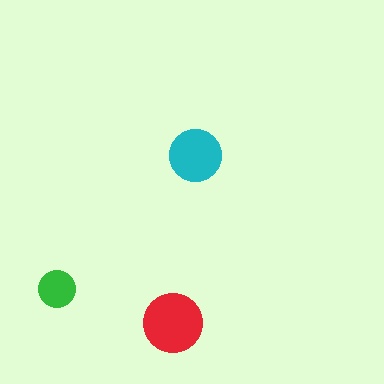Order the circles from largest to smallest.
the red one, the cyan one, the green one.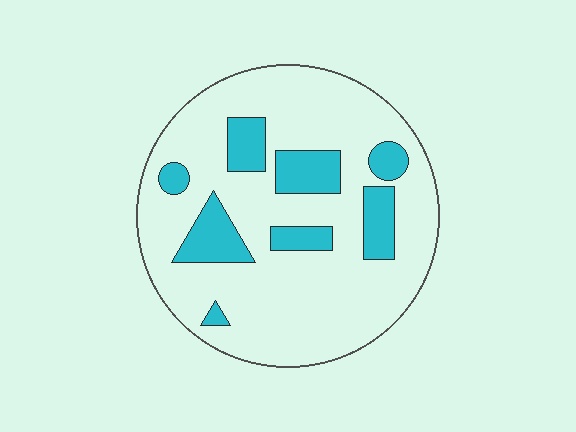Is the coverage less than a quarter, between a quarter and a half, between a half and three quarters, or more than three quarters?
Less than a quarter.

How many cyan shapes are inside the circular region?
8.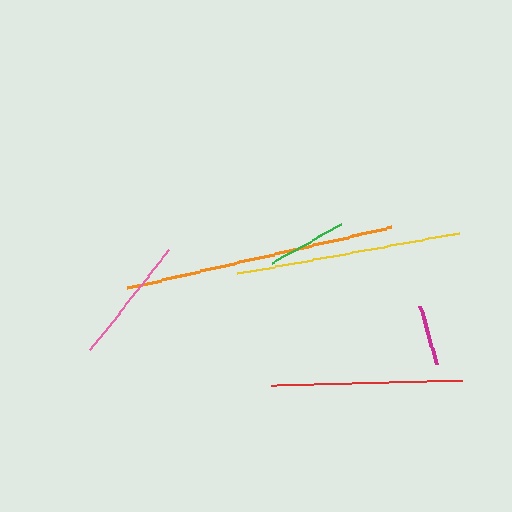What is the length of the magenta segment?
The magenta segment is approximately 61 pixels long.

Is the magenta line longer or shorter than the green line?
The green line is longer than the magenta line.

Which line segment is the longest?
The orange line is the longest at approximately 272 pixels.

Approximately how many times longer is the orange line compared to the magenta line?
The orange line is approximately 4.5 times the length of the magenta line.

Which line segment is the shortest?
The magenta line is the shortest at approximately 61 pixels.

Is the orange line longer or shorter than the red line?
The orange line is longer than the red line.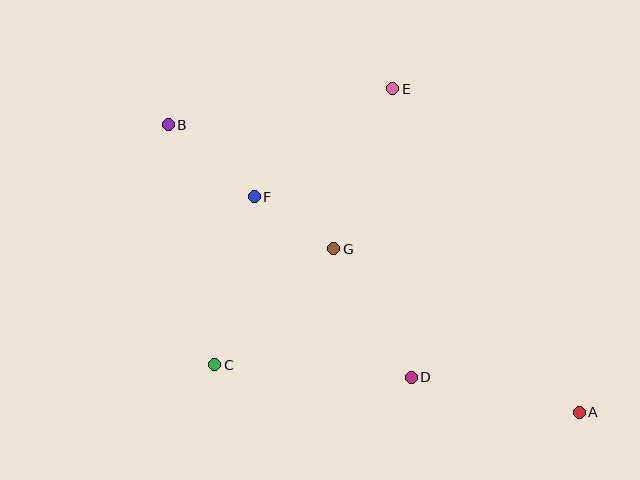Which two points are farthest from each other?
Points A and B are farthest from each other.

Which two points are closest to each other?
Points F and G are closest to each other.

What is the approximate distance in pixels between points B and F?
The distance between B and F is approximately 112 pixels.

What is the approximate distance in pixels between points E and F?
The distance between E and F is approximately 175 pixels.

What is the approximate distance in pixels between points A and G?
The distance between A and G is approximately 295 pixels.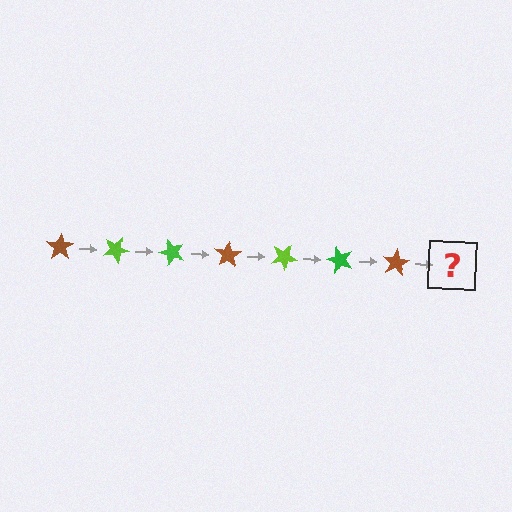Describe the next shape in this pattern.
It should be a lime star, rotated 175 degrees from the start.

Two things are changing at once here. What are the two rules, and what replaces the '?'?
The two rules are that it rotates 25 degrees each step and the color cycles through brown, lime, and green. The '?' should be a lime star, rotated 175 degrees from the start.